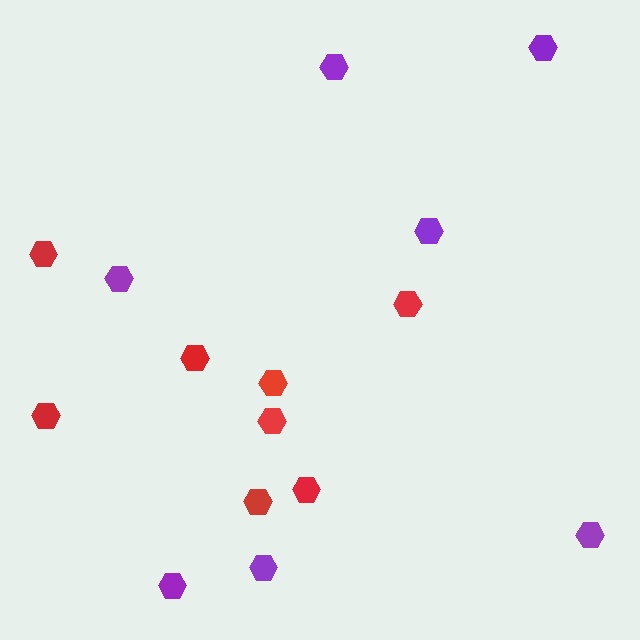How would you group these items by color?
There are 2 groups: one group of purple hexagons (7) and one group of red hexagons (8).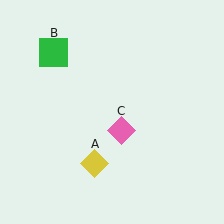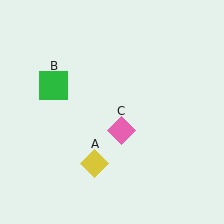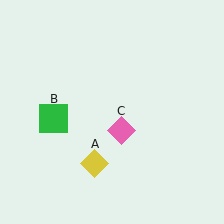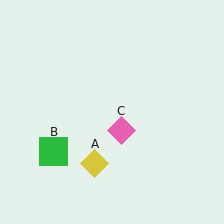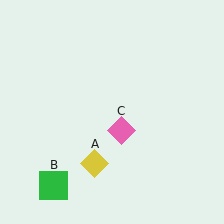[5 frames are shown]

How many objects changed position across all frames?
1 object changed position: green square (object B).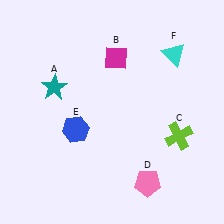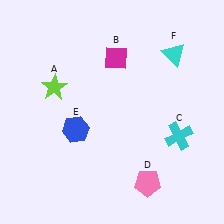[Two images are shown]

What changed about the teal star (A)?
In Image 1, A is teal. In Image 2, it changed to lime.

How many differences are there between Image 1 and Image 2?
There are 2 differences between the two images.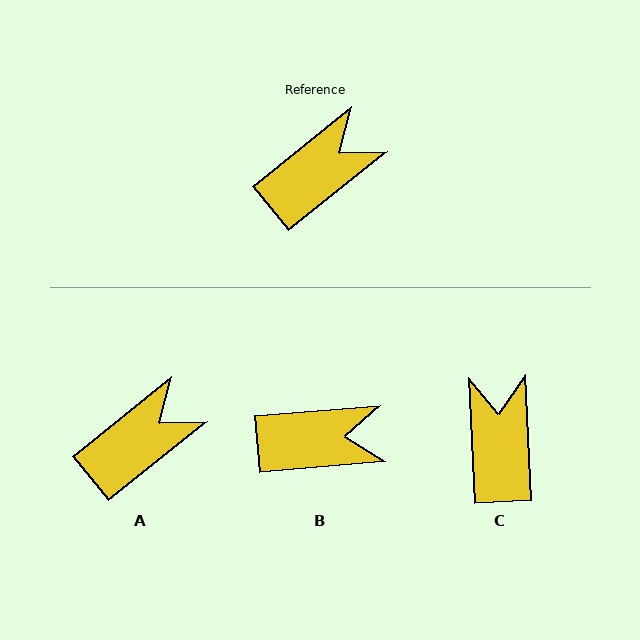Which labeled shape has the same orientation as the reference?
A.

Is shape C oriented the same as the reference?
No, it is off by about 54 degrees.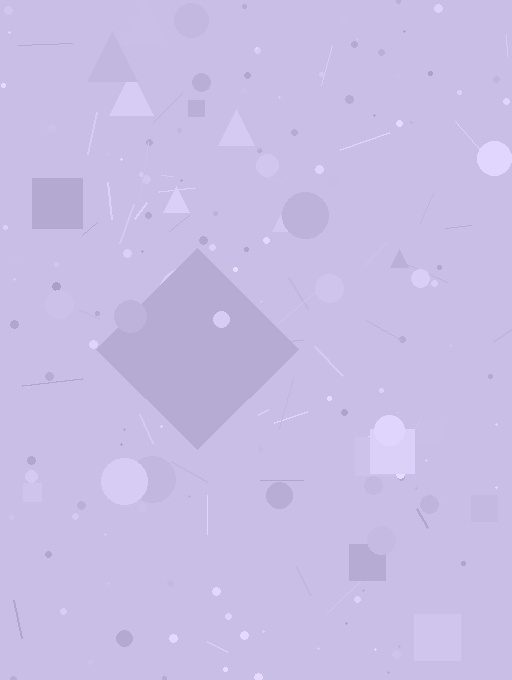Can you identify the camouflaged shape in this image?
The camouflaged shape is a diamond.